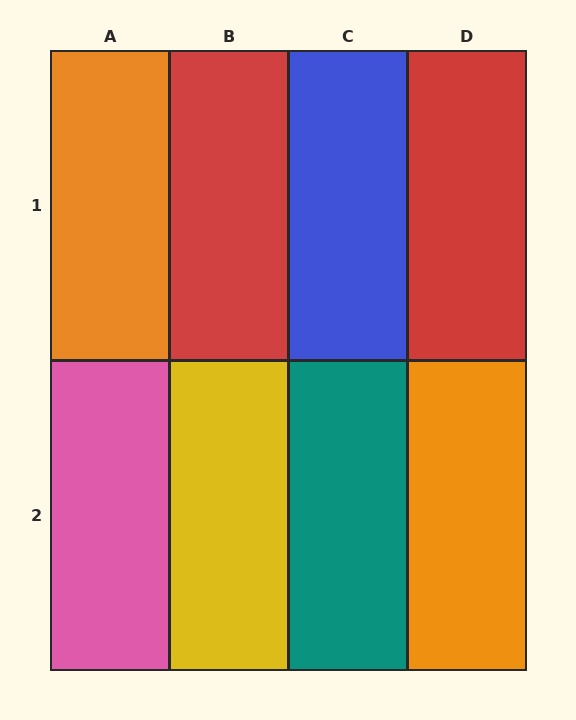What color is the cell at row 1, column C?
Blue.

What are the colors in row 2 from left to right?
Pink, yellow, teal, orange.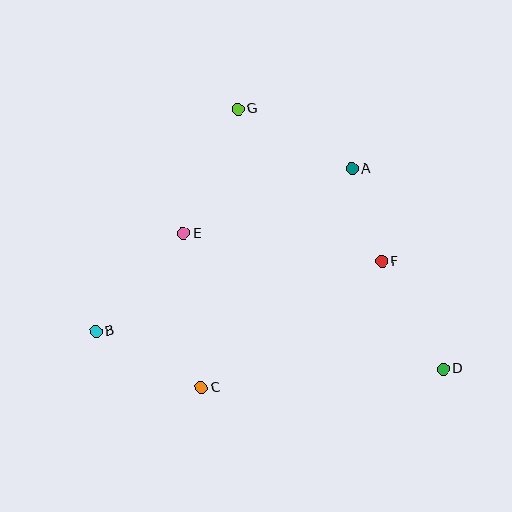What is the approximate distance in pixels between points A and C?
The distance between A and C is approximately 266 pixels.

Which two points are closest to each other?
Points A and F are closest to each other.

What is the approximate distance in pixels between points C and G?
The distance between C and G is approximately 281 pixels.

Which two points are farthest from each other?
Points B and D are farthest from each other.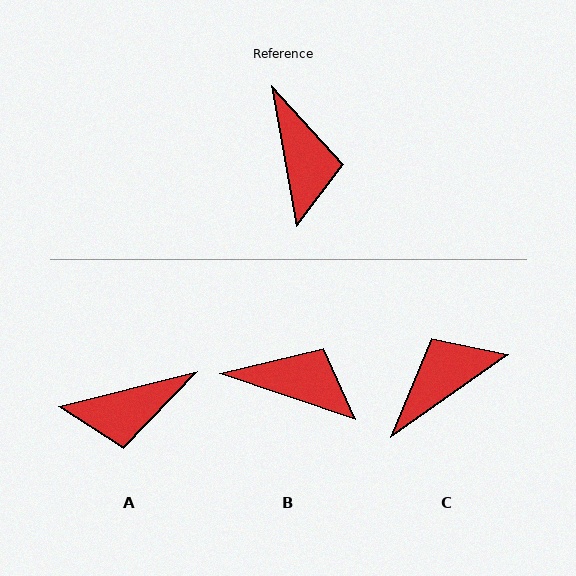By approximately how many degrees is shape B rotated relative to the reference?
Approximately 61 degrees counter-clockwise.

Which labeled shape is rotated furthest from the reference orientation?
C, about 115 degrees away.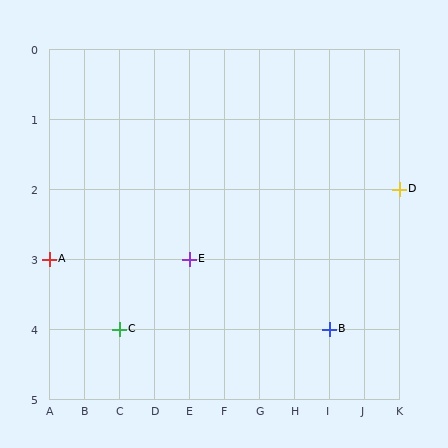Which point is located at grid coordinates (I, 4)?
Point B is at (I, 4).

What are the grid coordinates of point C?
Point C is at grid coordinates (C, 4).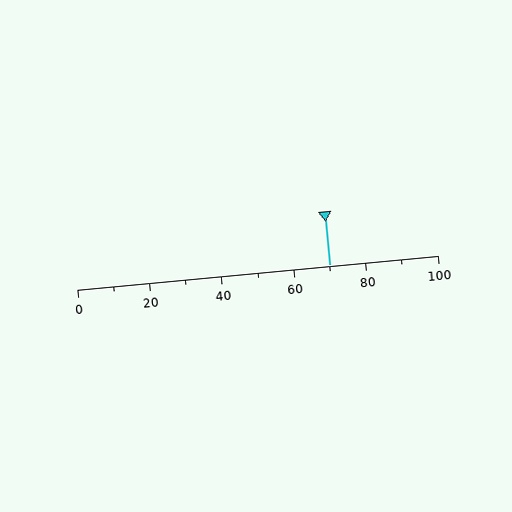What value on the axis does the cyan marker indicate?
The marker indicates approximately 70.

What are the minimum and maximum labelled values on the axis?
The axis runs from 0 to 100.